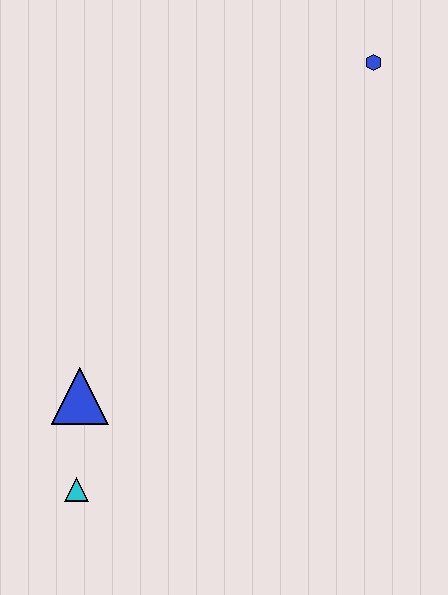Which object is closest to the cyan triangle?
The blue triangle is closest to the cyan triangle.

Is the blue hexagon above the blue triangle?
Yes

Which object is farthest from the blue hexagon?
The cyan triangle is farthest from the blue hexagon.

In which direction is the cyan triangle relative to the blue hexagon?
The cyan triangle is below the blue hexagon.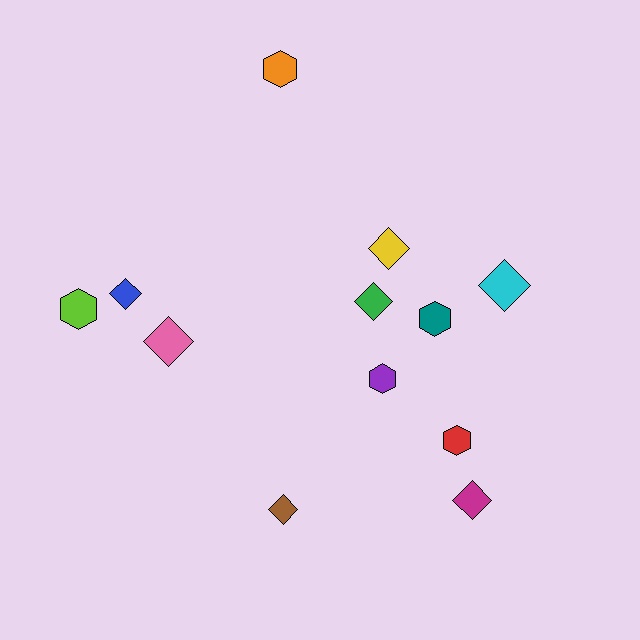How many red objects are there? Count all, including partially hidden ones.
There is 1 red object.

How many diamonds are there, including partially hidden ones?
There are 7 diamonds.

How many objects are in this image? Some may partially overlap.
There are 12 objects.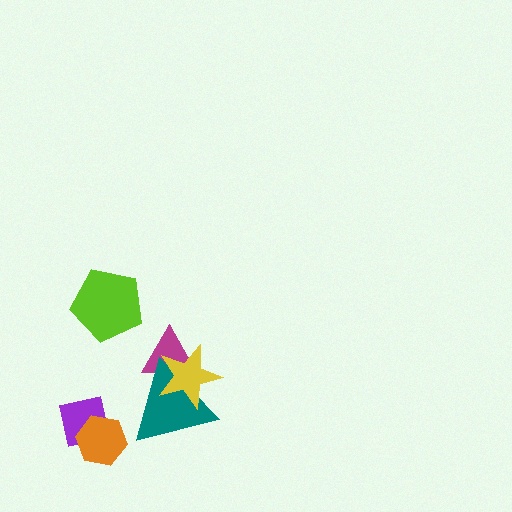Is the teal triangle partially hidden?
Yes, it is partially covered by another shape.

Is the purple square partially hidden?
Yes, it is partially covered by another shape.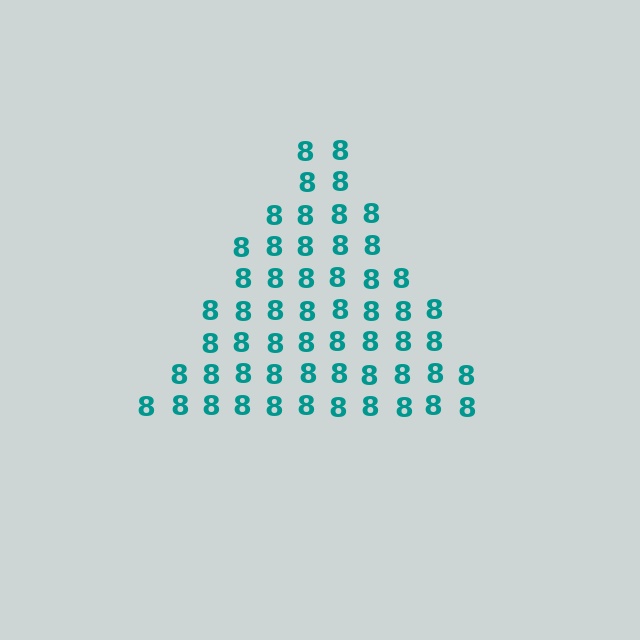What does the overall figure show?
The overall figure shows a triangle.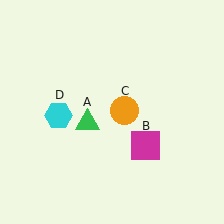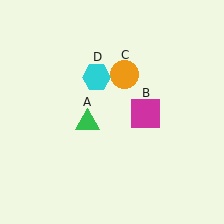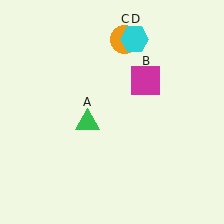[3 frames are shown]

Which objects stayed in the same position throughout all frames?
Green triangle (object A) remained stationary.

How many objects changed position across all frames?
3 objects changed position: magenta square (object B), orange circle (object C), cyan hexagon (object D).